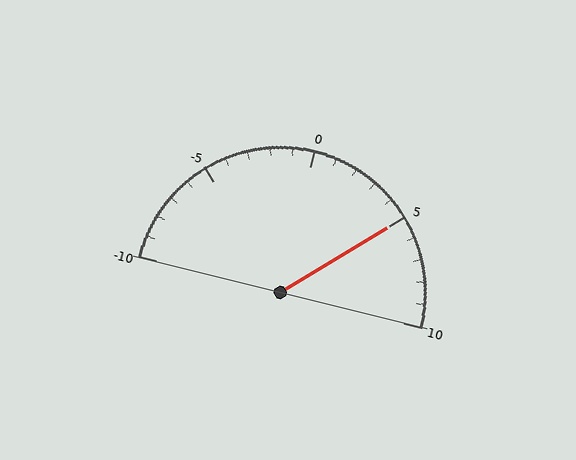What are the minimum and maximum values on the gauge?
The gauge ranges from -10 to 10.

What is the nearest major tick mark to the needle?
The nearest major tick mark is 5.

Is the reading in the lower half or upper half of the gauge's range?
The reading is in the upper half of the range (-10 to 10).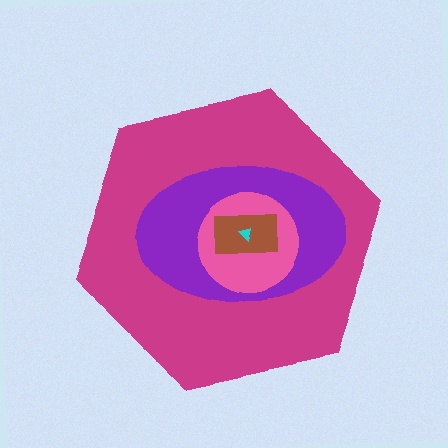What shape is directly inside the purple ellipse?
The pink circle.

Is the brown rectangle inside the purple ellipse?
Yes.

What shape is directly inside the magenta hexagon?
The purple ellipse.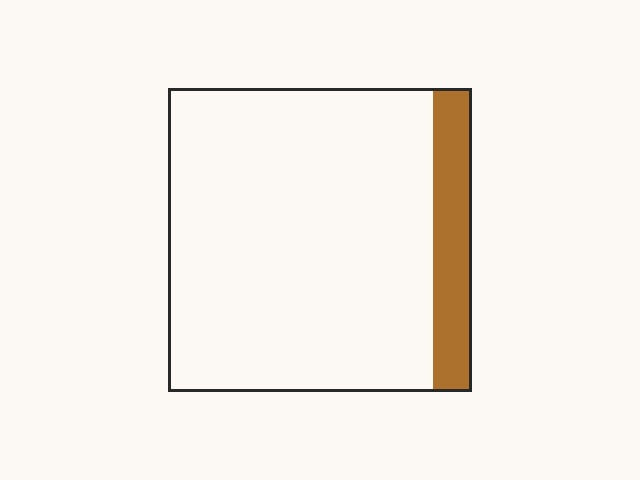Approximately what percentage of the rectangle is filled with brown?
Approximately 15%.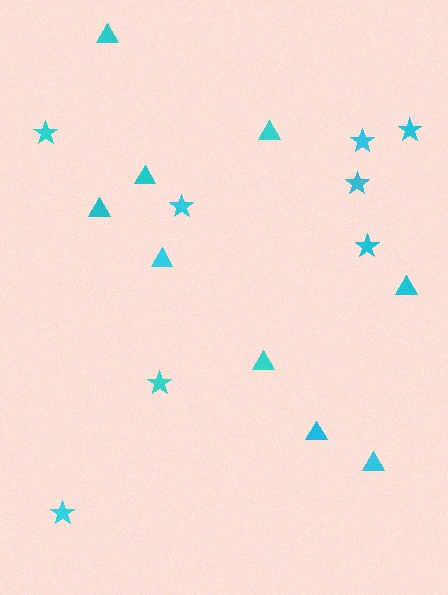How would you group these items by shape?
There are 2 groups: one group of triangles (9) and one group of stars (8).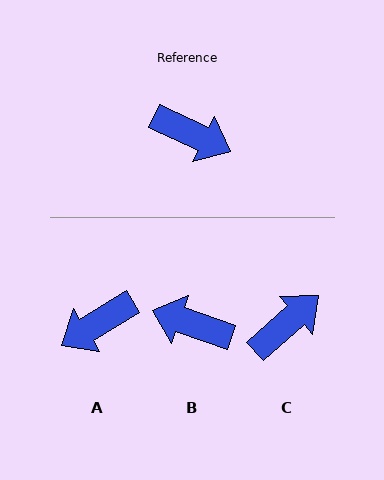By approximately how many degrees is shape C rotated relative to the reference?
Approximately 67 degrees counter-clockwise.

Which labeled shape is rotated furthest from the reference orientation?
B, about 174 degrees away.